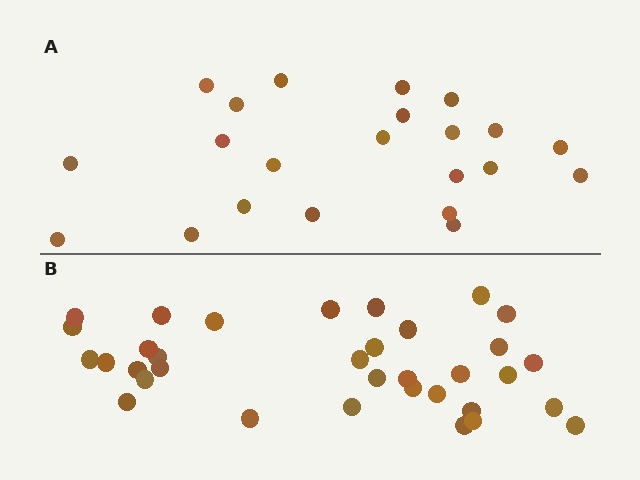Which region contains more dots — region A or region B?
Region B (the bottom region) has more dots.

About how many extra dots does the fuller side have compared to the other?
Region B has roughly 12 or so more dots than region A.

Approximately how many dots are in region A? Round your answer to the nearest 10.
About 20 dots. (The exact count is 22, which rounds to 20.)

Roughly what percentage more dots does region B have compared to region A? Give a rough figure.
About 55% more.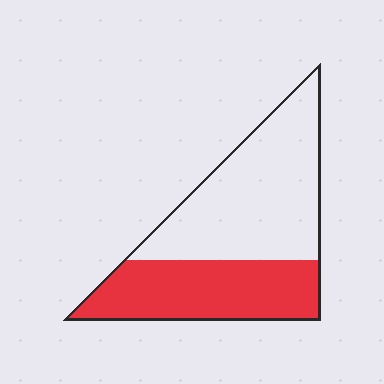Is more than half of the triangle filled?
No.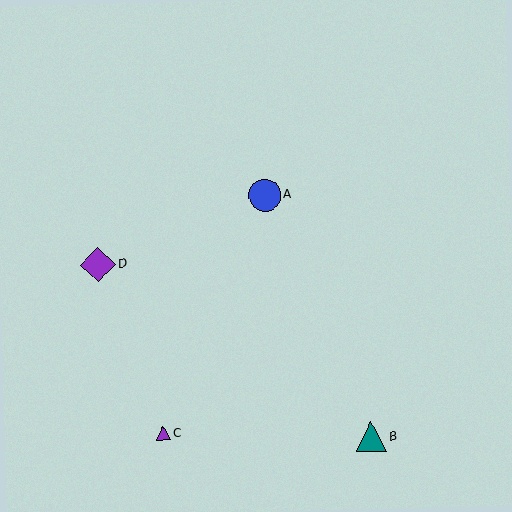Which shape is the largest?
The purple diamond (labeled D) is the largest.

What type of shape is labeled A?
Shape A is a blue circle.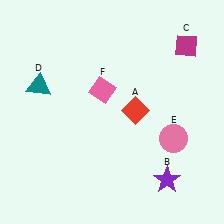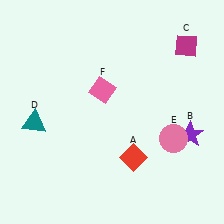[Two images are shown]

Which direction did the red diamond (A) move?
The red diamond (A) moved down.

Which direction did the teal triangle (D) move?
The teal triangle (D) moved down.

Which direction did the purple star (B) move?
The purple star (B) moved up.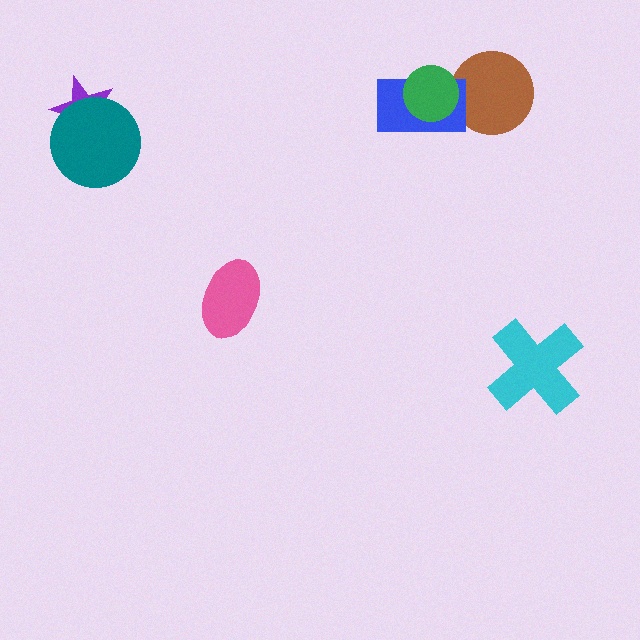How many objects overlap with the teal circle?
1 object overlaps with the teal circle.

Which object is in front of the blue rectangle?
The green circle is in front of the blue rectangle.